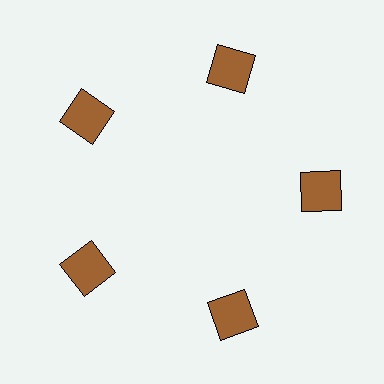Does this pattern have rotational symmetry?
Yes, this pattern has 5-fold rotational symmetry. It looks the same after rotating 72 degrees around the center.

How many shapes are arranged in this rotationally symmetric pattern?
There are 5 shapes, arranged in 5 groups of 1.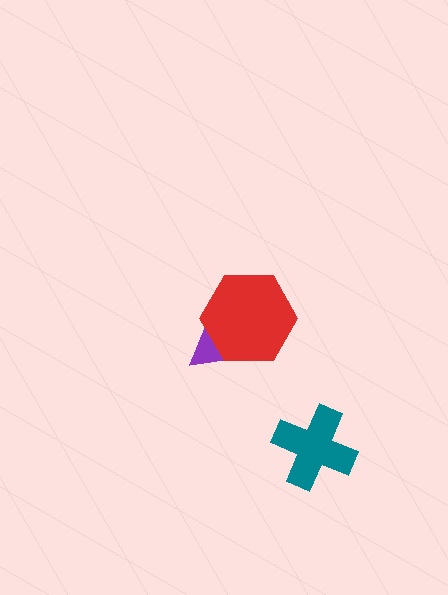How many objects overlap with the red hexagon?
1 object overlaps with the red hexagon.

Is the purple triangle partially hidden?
Yes, it is partially covered by another shape.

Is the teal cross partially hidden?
No, no other shape covers it.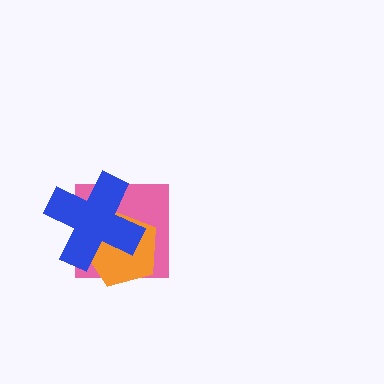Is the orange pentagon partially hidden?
Yes, it is partially covered by another shape.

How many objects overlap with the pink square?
2 objects overlap with the pink square.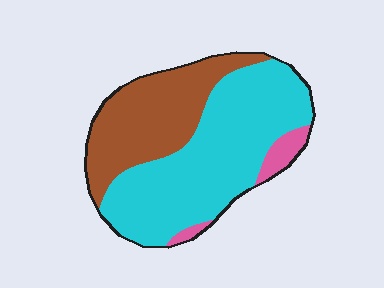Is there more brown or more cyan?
Cyan.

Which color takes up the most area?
Cyan, at roughly 60%.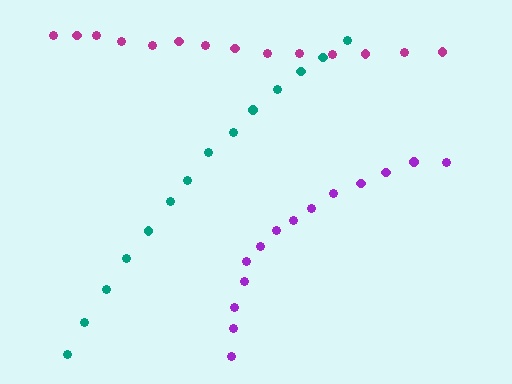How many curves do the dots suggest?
There are 3 distinct paths.